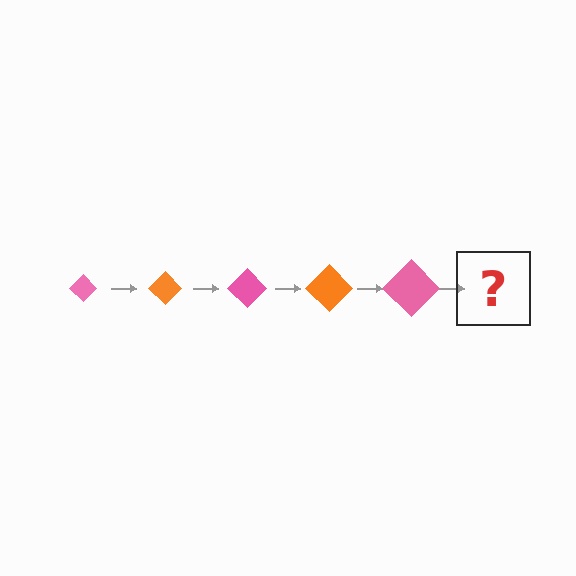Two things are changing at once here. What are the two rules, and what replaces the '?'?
The two rules are that the diamond grows larger each step and the color cycles through pink and orange. The '?' should be an orange diamond, larger than the previous one.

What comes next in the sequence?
The next element should be an orange diamond, larger than the previous one.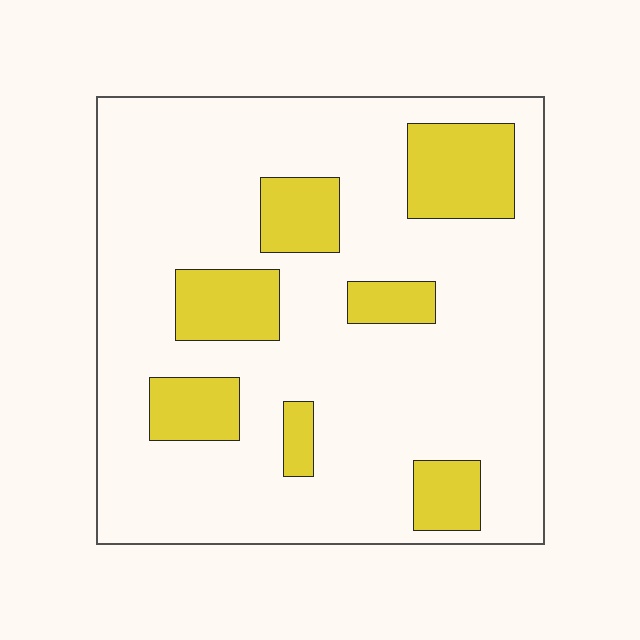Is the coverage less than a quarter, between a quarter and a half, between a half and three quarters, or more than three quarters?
Less than a quarter.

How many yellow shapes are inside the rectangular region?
7.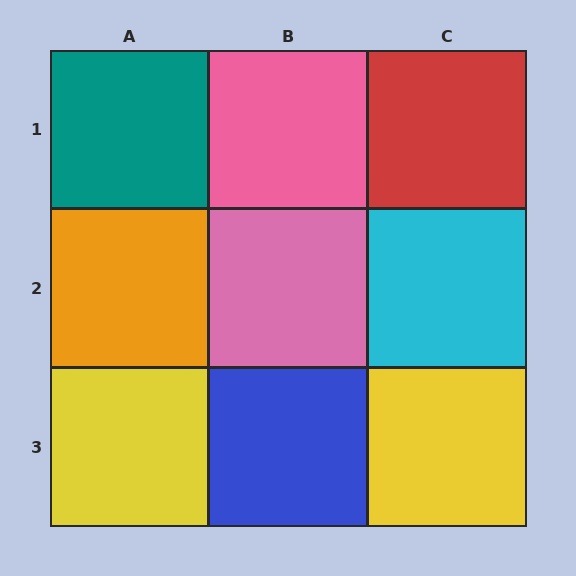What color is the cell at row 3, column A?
Yellow.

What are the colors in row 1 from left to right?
Teal, pink, red.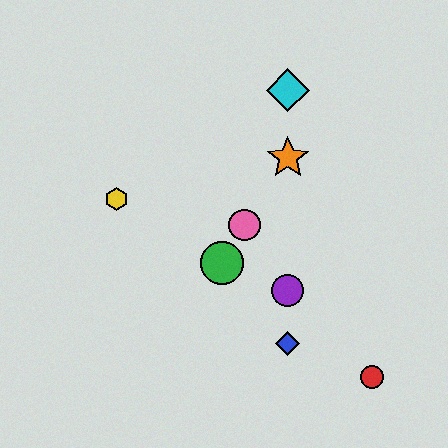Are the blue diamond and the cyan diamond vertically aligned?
Yes, both are at x≈288.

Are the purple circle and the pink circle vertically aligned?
No, the purple circle is at x≈288 and the pink circle is at x≈244.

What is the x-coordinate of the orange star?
The orange star is at x≈288.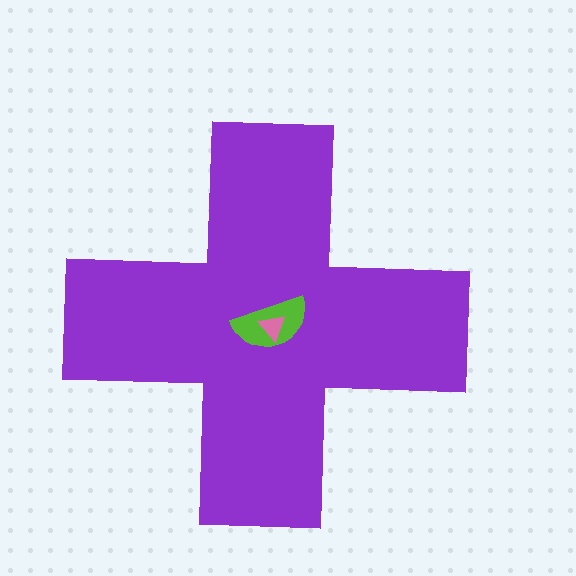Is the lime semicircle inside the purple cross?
Yes.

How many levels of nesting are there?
3.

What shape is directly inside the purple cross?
The lime semicircle.